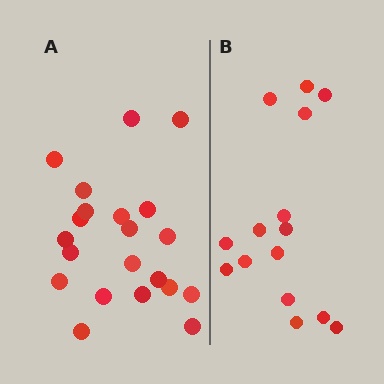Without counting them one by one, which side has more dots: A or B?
Region A (the left region) has more dots.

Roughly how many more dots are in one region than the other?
Region A has about 6 more dots than region B.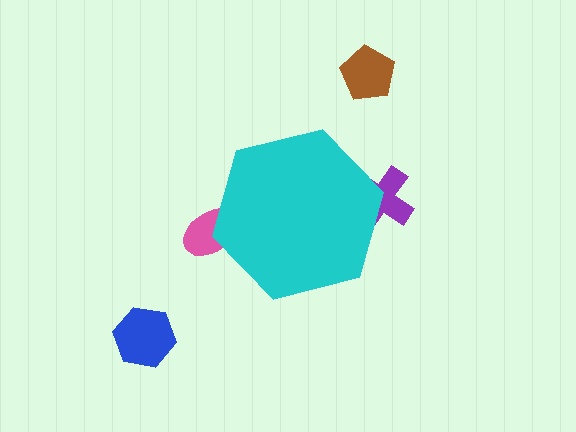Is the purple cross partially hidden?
Yes, the purple cross is partially hidden behind the cyan hexagon.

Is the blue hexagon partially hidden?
No, the blue hexagon is fully visible.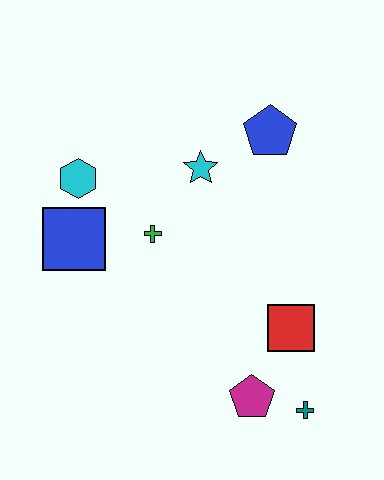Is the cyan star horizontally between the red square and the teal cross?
No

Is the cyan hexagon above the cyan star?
No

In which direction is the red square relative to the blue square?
The red square is to the right of the blue square.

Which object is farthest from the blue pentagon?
The teal cross is farthest from the blue pentagon.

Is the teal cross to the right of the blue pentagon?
Yes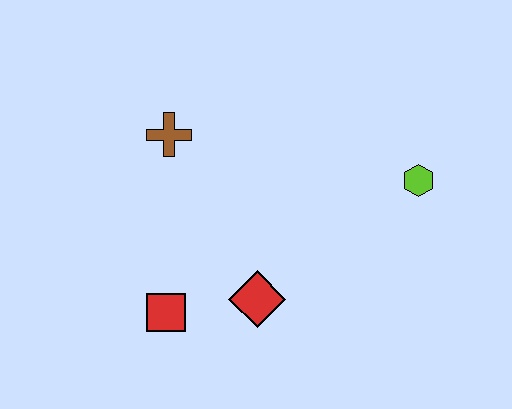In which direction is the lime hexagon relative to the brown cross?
The lime hexagon is to the right of the brown cross.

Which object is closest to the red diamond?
The red square is closest to the red diamond.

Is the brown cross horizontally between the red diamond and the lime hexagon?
No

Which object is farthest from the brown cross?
The lime hexagon is farthest from the brown cross.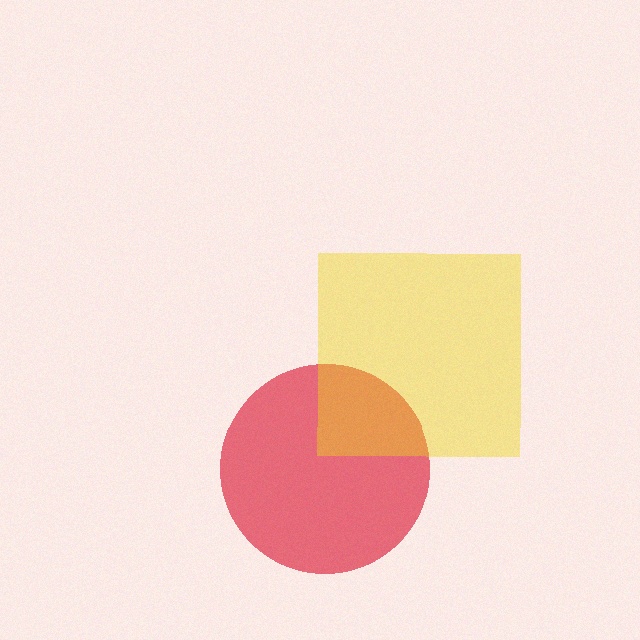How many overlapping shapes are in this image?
There are 2 overlapping shapes in the image.